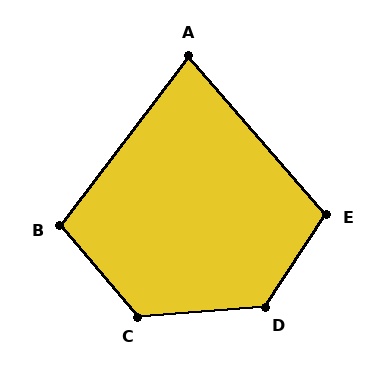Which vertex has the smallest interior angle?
A, at approximately 78 degrees.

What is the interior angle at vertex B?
Approximately 103 degrees (obtuse).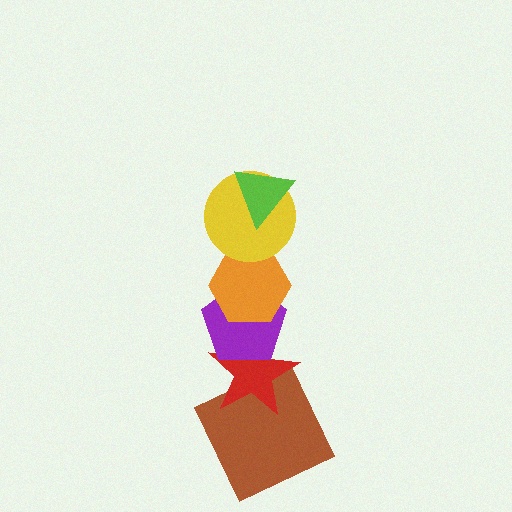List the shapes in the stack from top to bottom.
From top to bottom: the lime triangle, the yellow circle, the orange hexagon, the purple pentagon, the red star, the brown square.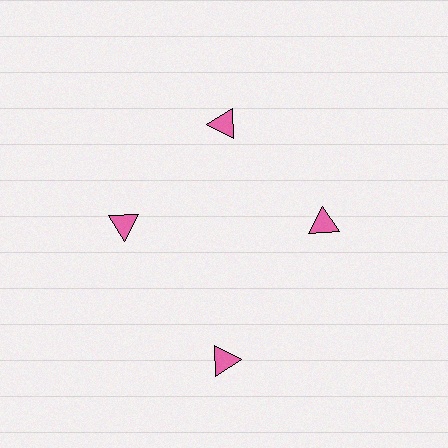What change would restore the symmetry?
The symmetry would be restored by moving it inward, back onto the ring so that all 4 triangles sit at equal angles and equal distance from the center.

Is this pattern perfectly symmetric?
No. The 4 pink triangles are arranged in a ring, but one element near the 6 o'clock position is pushed outward from the center, breaking the 4-fold rotational symmetry.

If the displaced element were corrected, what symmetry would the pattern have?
It would have 4-fold rotational symmetry — the pattern would map onto itself every 90 degrees.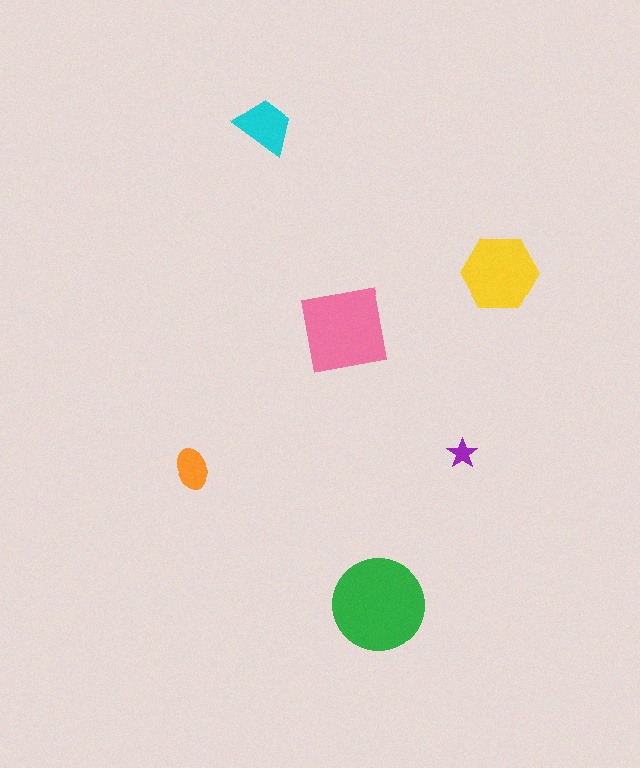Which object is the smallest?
The purple star.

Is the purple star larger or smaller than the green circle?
Smaller.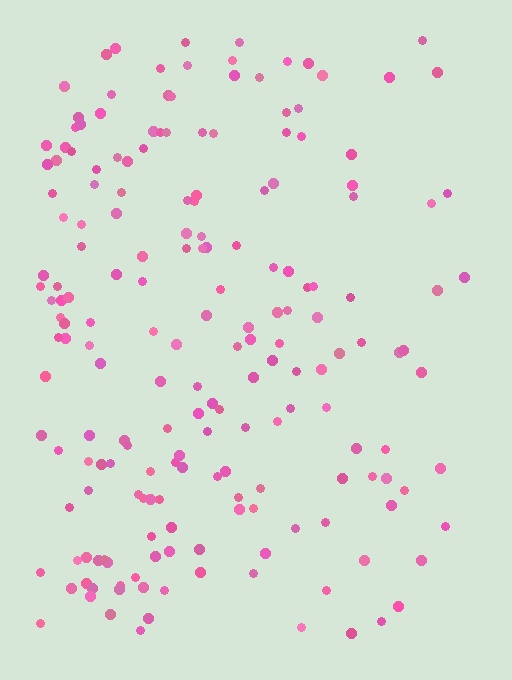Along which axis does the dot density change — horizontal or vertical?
Horizontal.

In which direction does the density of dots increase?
From right to left, with the left side densest.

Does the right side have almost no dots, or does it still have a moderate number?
Still a moderate number, just noticeably fewer than the left.